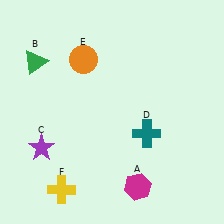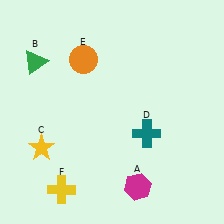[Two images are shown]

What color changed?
The star (C) changed from purple in Image 1 to yellow in Image 2.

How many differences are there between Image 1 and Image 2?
There is 1 difference between the two images.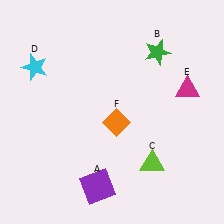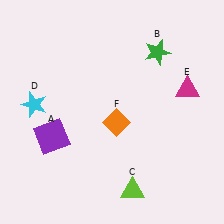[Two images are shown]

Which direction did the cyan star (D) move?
The cyan star (D) moved down.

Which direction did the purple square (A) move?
The purple square (A) moved up.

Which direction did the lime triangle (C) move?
The lime triangle (C) moved down.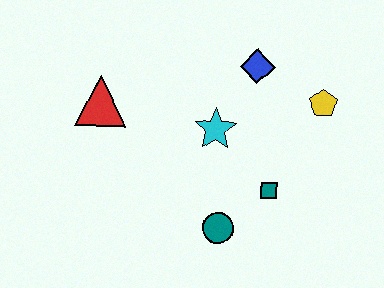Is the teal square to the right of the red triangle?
Yes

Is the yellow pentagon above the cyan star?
Yes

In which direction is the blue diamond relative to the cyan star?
The blue diamond is above the cyan star.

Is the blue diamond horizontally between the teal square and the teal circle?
Yes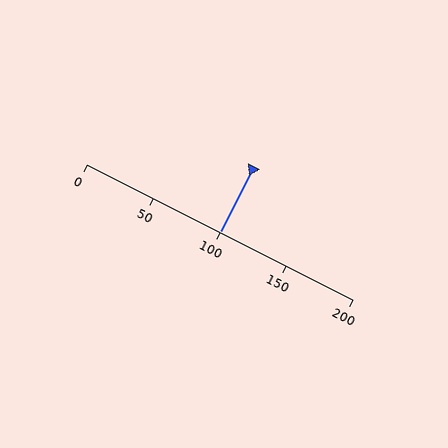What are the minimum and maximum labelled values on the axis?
The axis runs from 0 to 200.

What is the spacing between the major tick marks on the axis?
The major ticks are spaced 50 apart.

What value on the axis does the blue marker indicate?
The marker indicates approximately 100.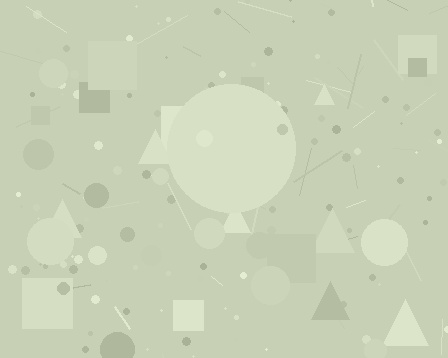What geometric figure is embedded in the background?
A circle is embedded in the background.